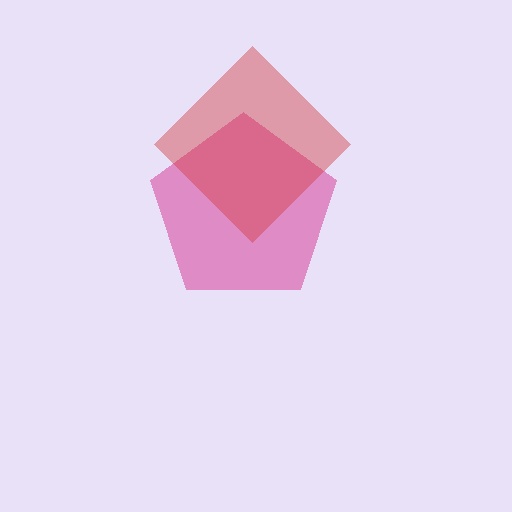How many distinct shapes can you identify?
There are 2 distinct shapes: a magenta pentagon, a red diamond.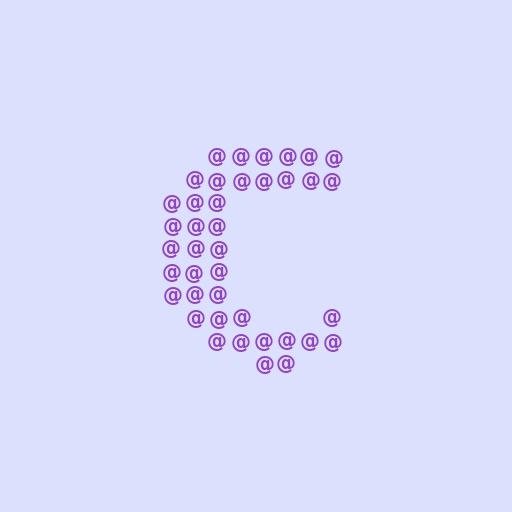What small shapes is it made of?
It is made of small at signs.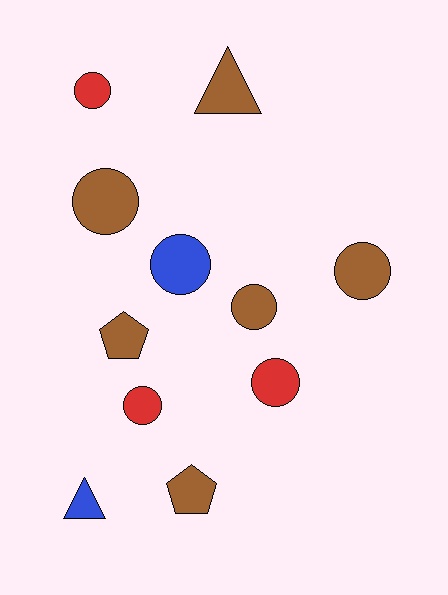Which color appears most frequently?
Brown, with 6 objects.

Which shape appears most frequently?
Circle, with 7 objects.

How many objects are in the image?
There are 11 objects.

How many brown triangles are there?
There is 1 brown triangle.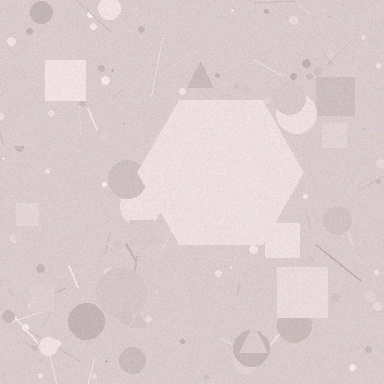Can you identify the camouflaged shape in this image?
The camouflaged shape is a hexagon.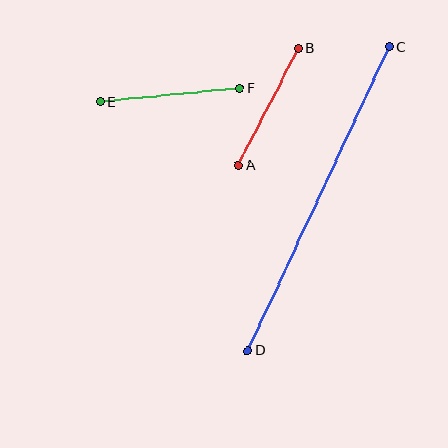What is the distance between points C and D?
The distance is approximately 335 pixels.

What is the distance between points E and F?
The distance is approximately 140 pixels.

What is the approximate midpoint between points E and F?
The midpoint is at approximately (170, 95) pixels.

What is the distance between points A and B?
The distance is approximately 131 pixels.